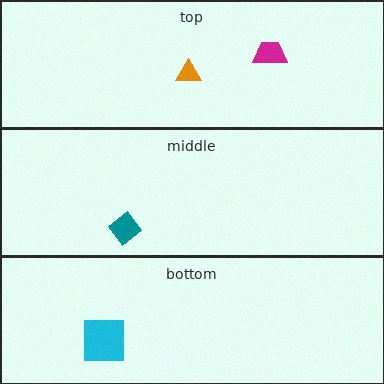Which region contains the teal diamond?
The middle region.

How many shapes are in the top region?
2.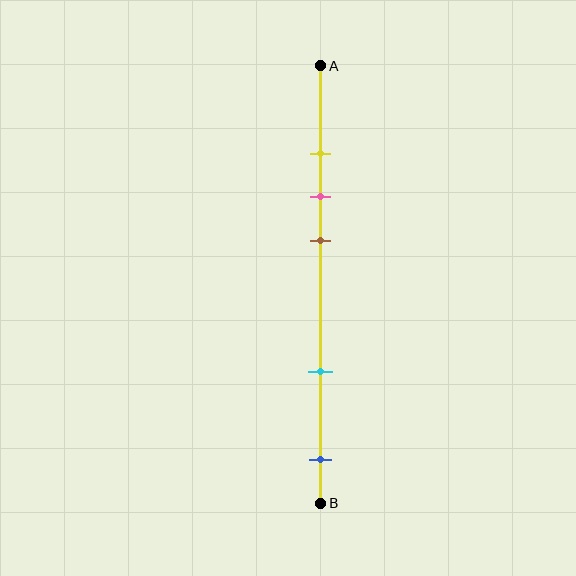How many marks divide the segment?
There are 5 marks dividing the segment.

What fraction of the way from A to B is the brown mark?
The brown mark is approximately 40% (0.4) of the way from A to B.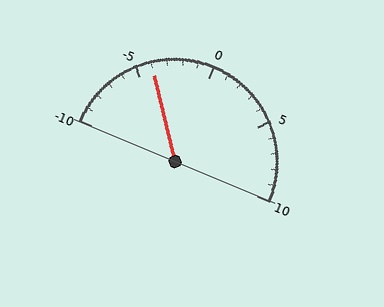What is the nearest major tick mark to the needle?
The nearest major tick mark is -5.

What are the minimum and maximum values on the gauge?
The gauge ranges from -10 to 10.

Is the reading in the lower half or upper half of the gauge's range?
The reading is in the lower half of the range (-10 to 10).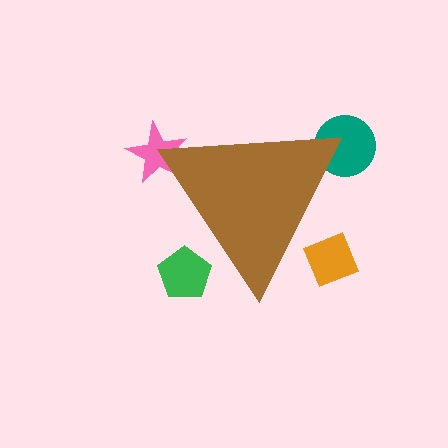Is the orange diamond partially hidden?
Yes, the orange diamond is partially hidden behind the brown triangle.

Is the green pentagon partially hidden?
Yes, the green pentagon is partially hidden behind the brown triangle.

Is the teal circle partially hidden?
Yes, the teal circle is partially hidden behind the brown triangle.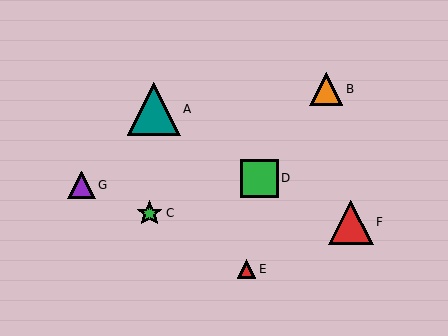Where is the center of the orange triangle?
The center of the orange triangle is at (326, 89).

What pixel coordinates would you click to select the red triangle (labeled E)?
Click at (246, 269) to select the red triangle E.